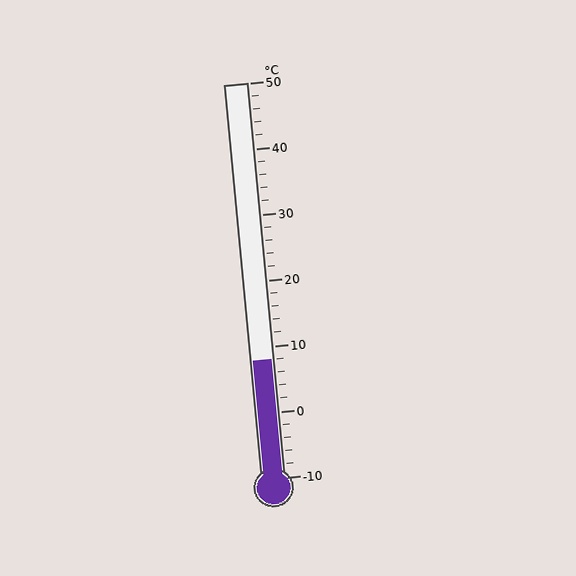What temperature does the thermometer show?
The thermometer shows approximately 8°C.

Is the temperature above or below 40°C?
The temperature is below 40°C.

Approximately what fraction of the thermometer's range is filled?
The thermometer is filled to approximately 30% of its range.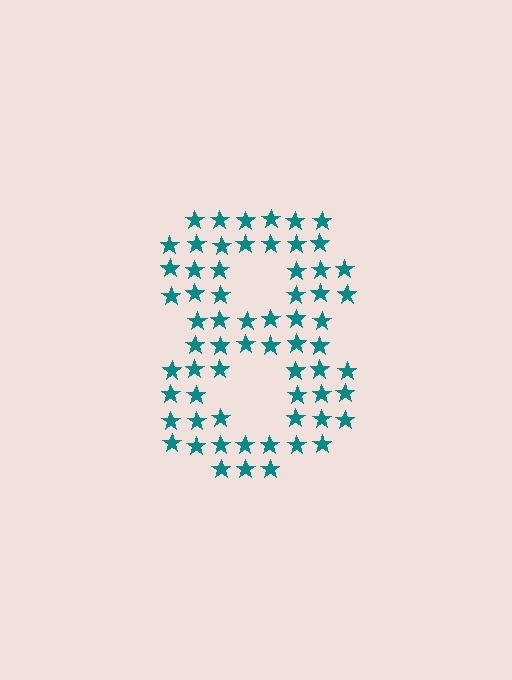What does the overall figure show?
The overall figure shows the digit 8.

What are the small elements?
The small elements are stars.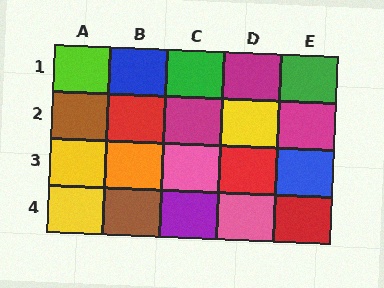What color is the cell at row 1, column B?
Blue.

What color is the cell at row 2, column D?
Yellow.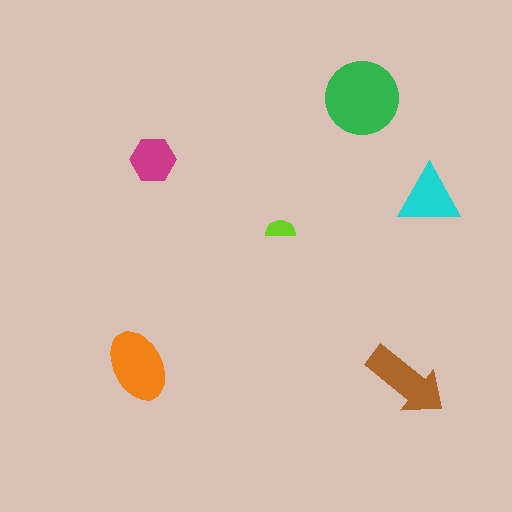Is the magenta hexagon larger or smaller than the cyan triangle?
Smaller.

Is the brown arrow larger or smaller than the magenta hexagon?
Larger.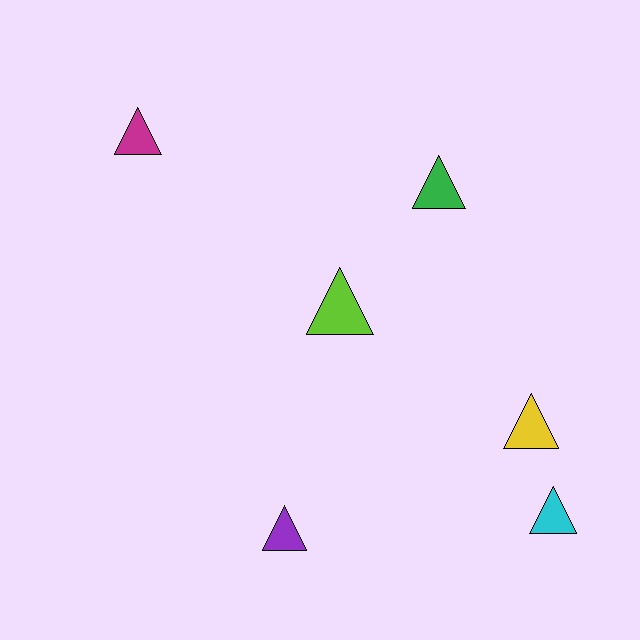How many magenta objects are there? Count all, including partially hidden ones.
There is 1 magenta object.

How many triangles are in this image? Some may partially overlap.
There are 6 triangles.